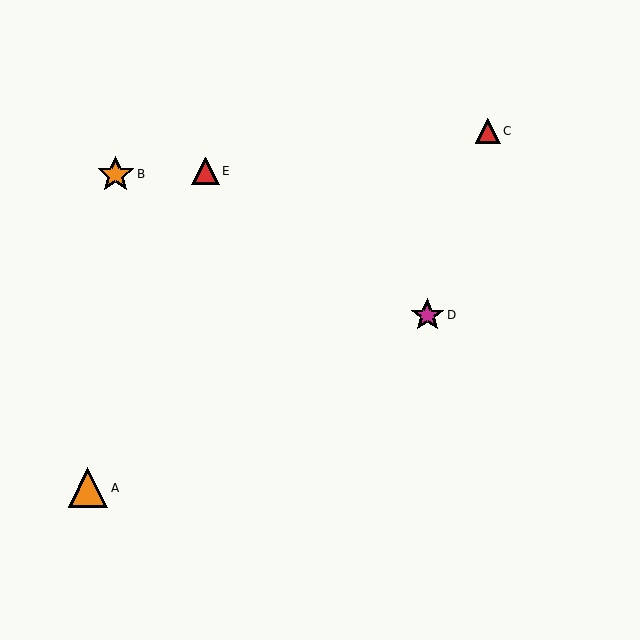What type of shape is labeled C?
Shape C is a red triangle.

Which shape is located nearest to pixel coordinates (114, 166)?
The orange star (labeled B) at (116, 174) is nearest to that location.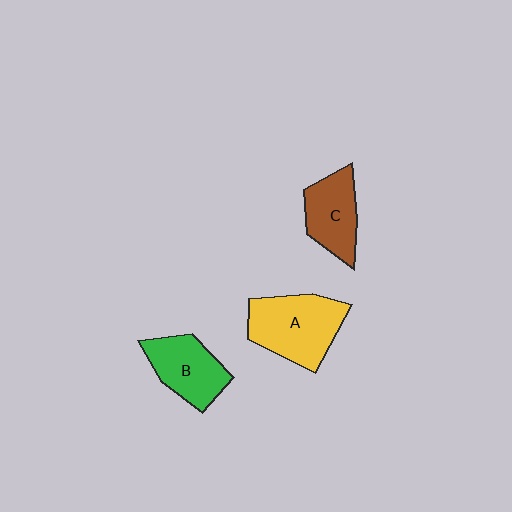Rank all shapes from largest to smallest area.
From largest to smallest: A (yellow), B (green), C (brown).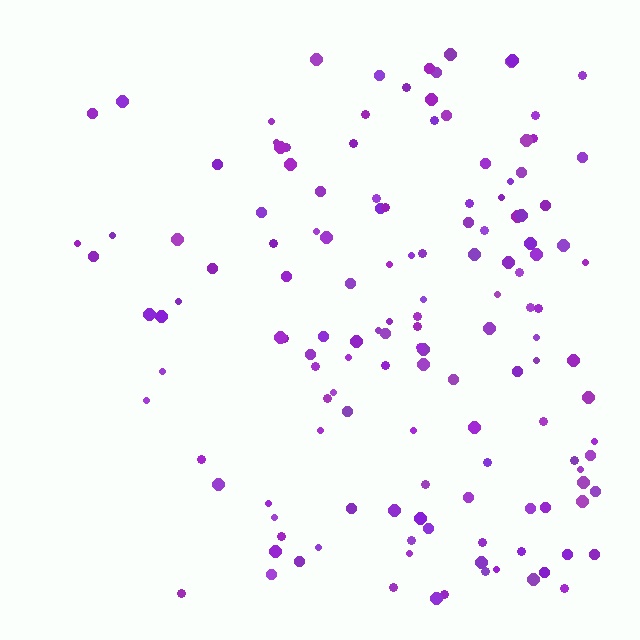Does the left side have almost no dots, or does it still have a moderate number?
Still a moderate number, just noticeably fewer than the right.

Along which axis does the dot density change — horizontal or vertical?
Horizontal.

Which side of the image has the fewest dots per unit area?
The left.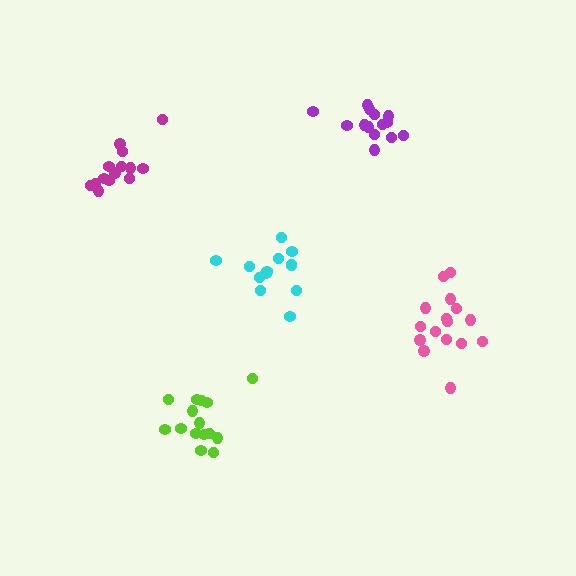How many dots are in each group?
Group 1: 14 dots, Group 2: 14 dots, Group 3: 13 dots, Group 4: 15 dots, Group 5: 16 dots (72 total).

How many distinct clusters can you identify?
There are 5 distinct clusters.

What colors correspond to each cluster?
The clusters are colored: magenta, purple, cyan, lime, pink.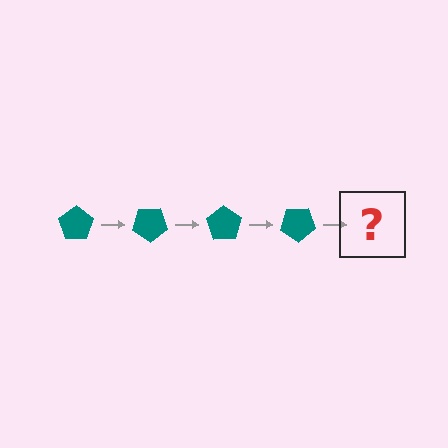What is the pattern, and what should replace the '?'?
The pattern is that the pentagon rotates 35 degrees each step. The '?' should be a teal pentagon rotated 140 degrees.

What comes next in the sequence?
The next element should be a teal pentagon rotated 140 degrees.